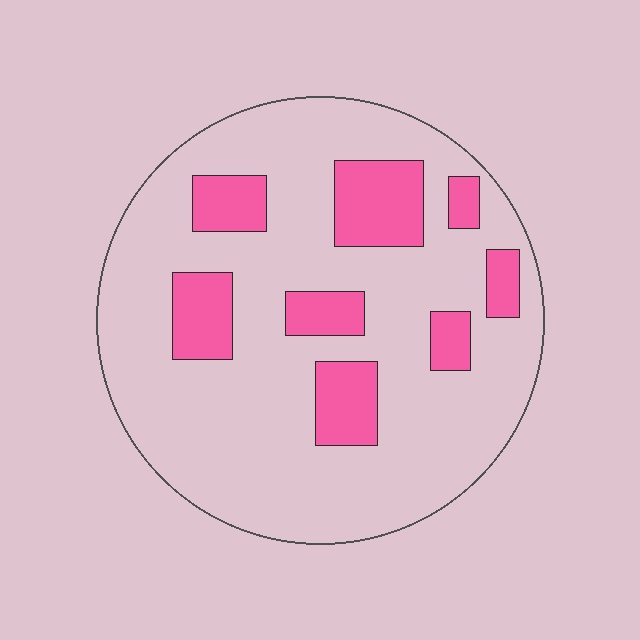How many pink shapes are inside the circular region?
8.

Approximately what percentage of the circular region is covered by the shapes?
Approximately 20%.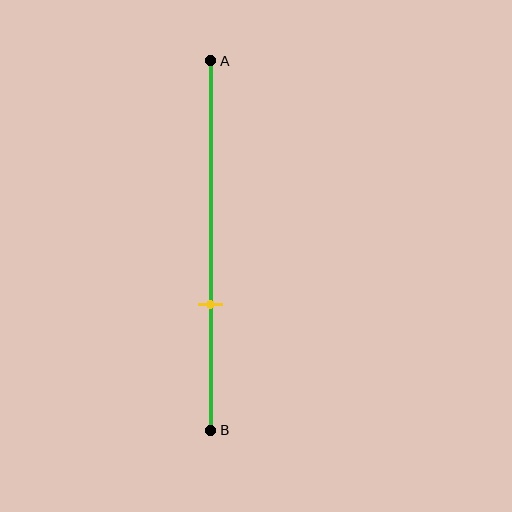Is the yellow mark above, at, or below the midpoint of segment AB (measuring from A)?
The yellow mark is below the midpoint of segment AB.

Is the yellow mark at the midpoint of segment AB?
No, the mark is at about 65% from A, not at the 50% midpoint.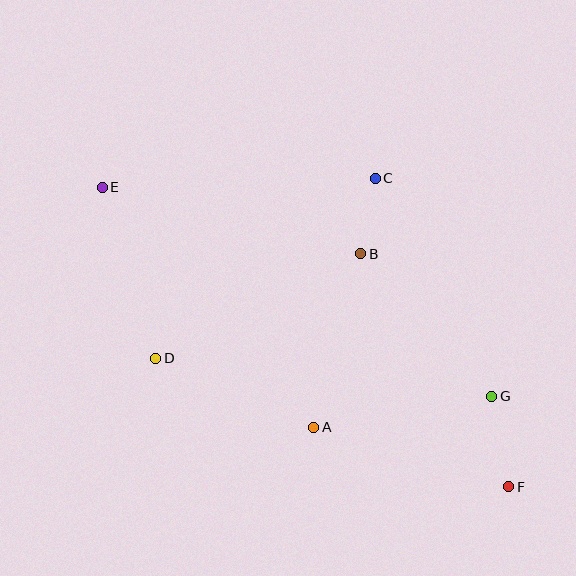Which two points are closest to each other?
Points B and C are closest to each other.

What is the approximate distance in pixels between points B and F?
The distance between B and F is approximately 276 pixels.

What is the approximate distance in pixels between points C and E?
The distance between C and E is approximately 273 pixels.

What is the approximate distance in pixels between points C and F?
The distance between C and F is approximately 336 pixels.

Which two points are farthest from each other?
Points E and F are farthest from each other.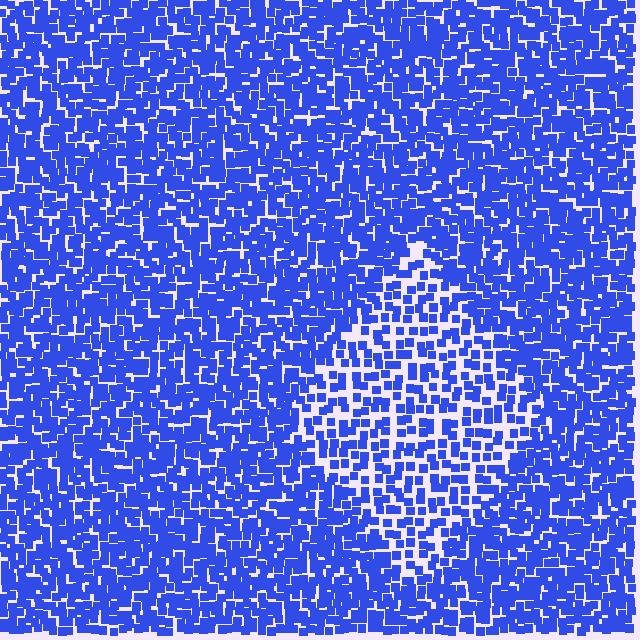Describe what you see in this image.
The image contains small blue elements arranged at two different densities. A diamond-shaped region is visible where the elements are less densely packed than the surrounding area.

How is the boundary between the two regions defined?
The boundary is defined by a change in element density (approximately 1.8x ratio). All elements are the same color, size, and shape.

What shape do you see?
I see a diamond.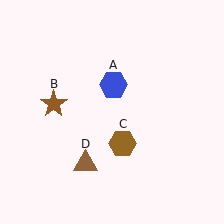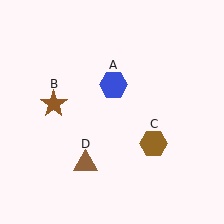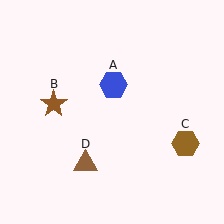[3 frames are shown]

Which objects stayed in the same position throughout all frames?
Blue hexagon (object A) and brown star (object B) and brown triangle (object D) remained stationary.